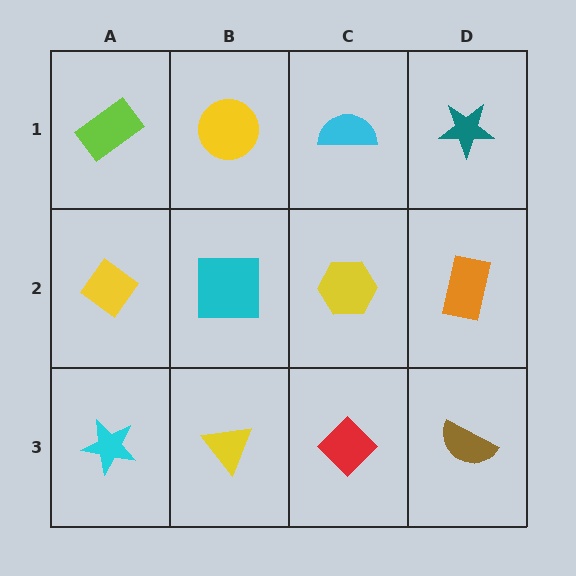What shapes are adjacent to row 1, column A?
A yellow diamond (row 2, column A), a yellow circle (row 1, column B).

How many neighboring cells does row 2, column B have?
4.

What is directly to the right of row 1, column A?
A yellow circle.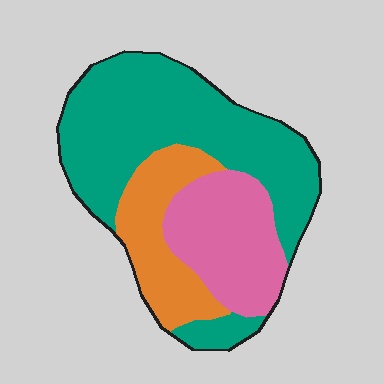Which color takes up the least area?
Orange, at roughly 20%.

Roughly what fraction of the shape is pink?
Pink takes up between a sixth and a third of the shape.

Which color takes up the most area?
Teal, at roughly 55%.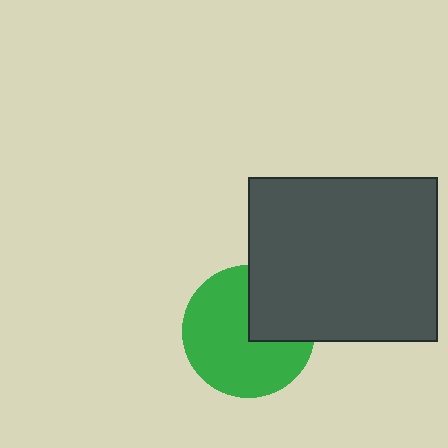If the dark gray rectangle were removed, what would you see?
You would see the complete green circle.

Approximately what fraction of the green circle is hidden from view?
Roughly 30% of the green circle is hidden behind the dark gray rectangle.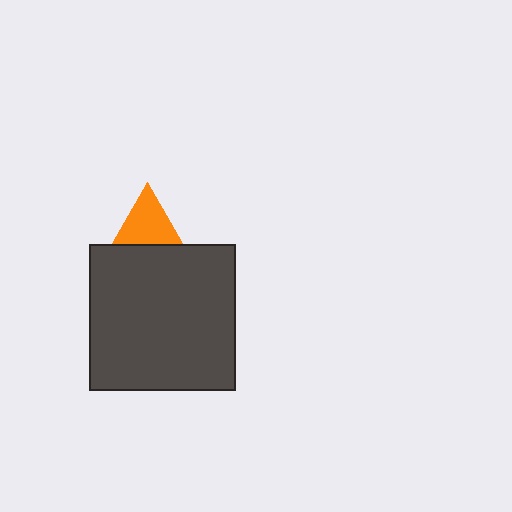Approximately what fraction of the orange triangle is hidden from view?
Roughly 58% of the orange triangle is hidden behind the dark gray square.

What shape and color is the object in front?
The object in front is a dark gray square.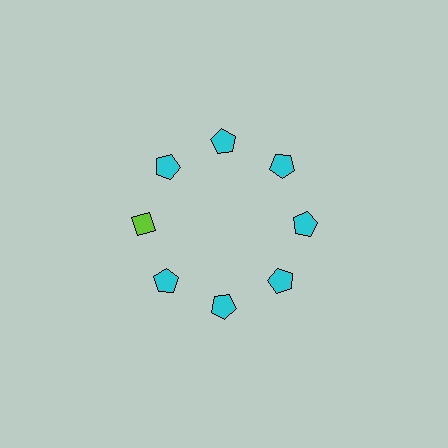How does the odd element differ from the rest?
It differs in both color (lime instead of cyan) and shape (diamond instead of pentagon).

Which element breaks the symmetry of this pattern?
The lime diamond at roughly the 9 o'clock position breaks the symmetry. All other shapes are cyan pentagons.